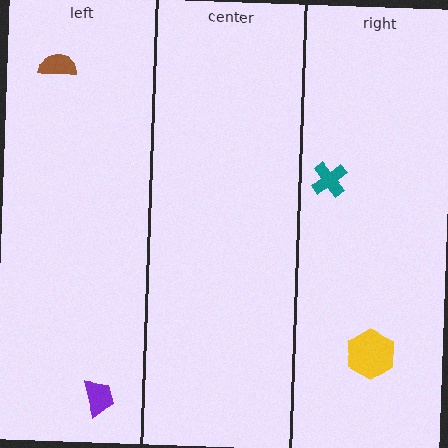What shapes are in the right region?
The teal cross, the yellow hexagon.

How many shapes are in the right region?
2.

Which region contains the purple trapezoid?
The left region.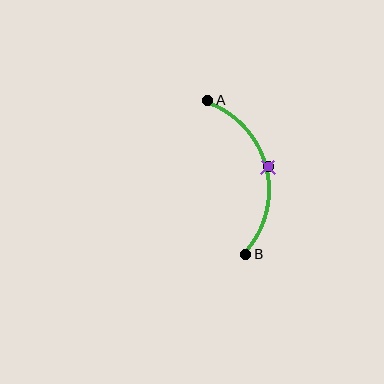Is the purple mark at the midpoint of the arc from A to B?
Yes. The purple mark lies on the arc at equal arc-length from both A and B — it is the arc midpoint.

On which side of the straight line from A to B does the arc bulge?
The arc bulges to the right of the straight line connecting A and B.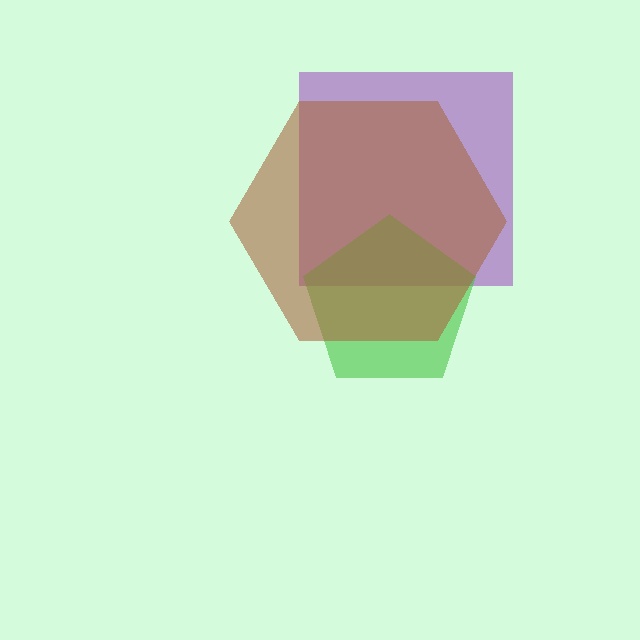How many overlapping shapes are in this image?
There are 3 overlapping shapes in the image.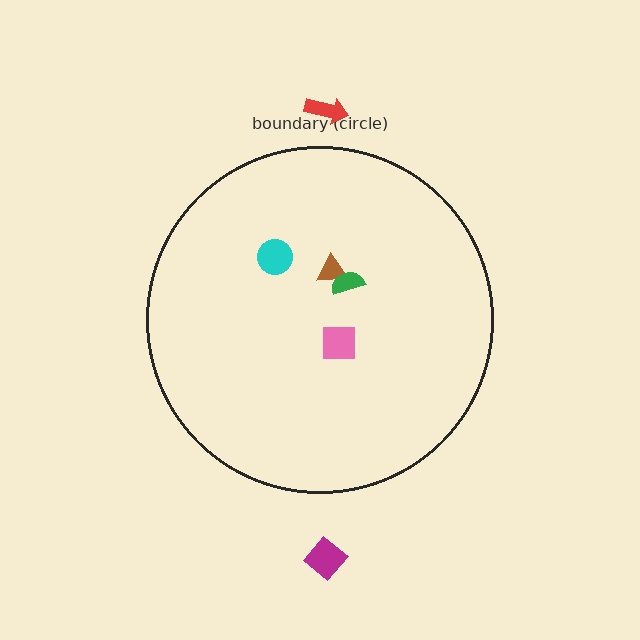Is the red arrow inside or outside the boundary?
Outside.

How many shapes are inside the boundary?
4 inside, 2 outside.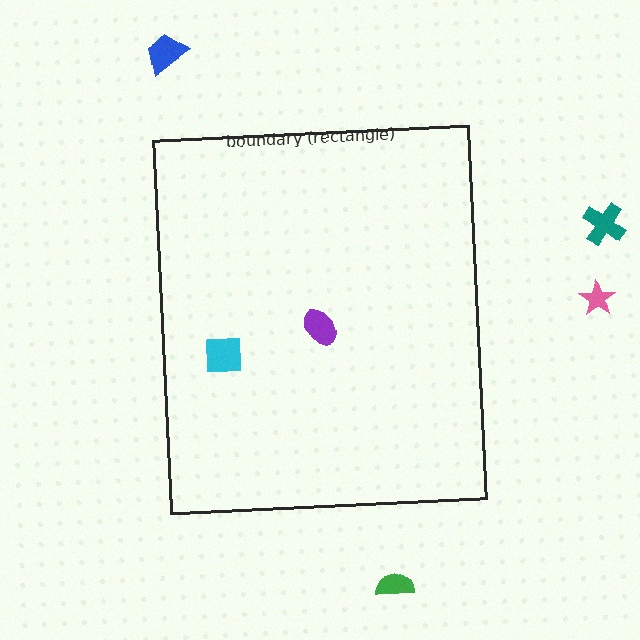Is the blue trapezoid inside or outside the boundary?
Outside.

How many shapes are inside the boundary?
2 inside, 4 outside.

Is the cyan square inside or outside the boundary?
Inside.